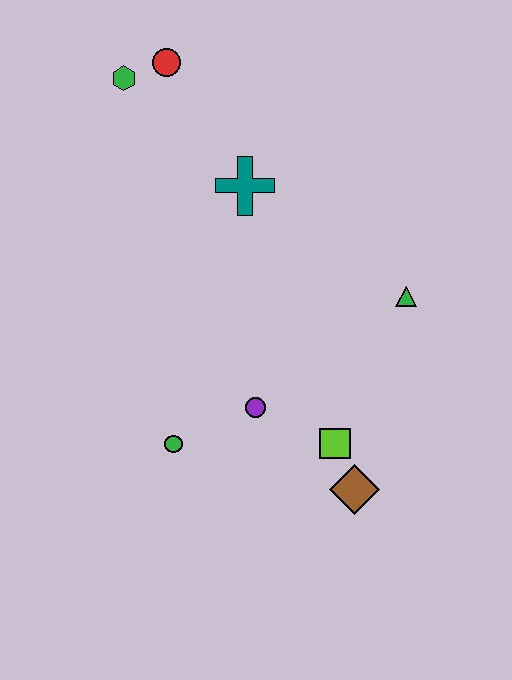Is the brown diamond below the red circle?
Yes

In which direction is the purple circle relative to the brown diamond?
The purple circle is to the left of the brown diamond.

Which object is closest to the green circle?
The purple circle is closest to the green circle.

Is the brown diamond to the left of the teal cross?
No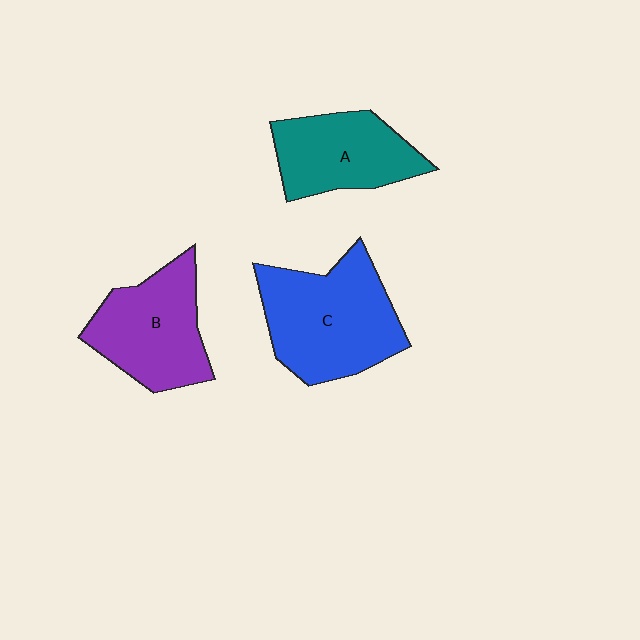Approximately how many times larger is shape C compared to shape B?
Approximately 1.2 times.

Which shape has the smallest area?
Shape A (teal).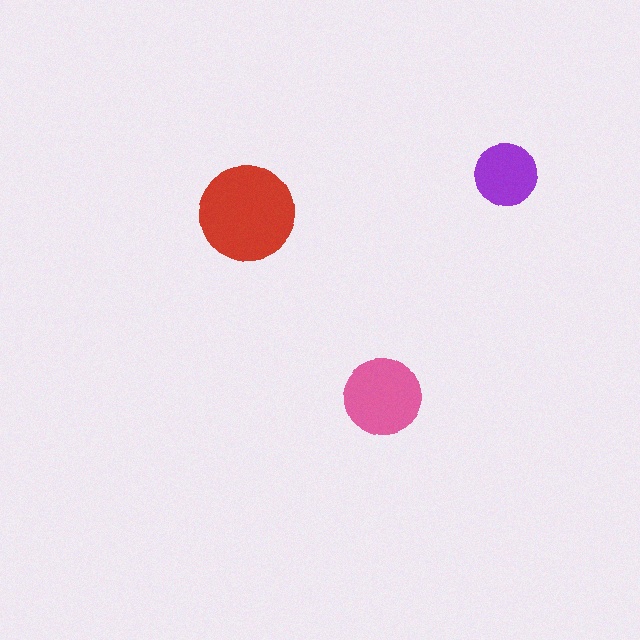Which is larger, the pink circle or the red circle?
The red one.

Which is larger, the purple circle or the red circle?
The red one.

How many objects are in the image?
There are 3 objects in the image.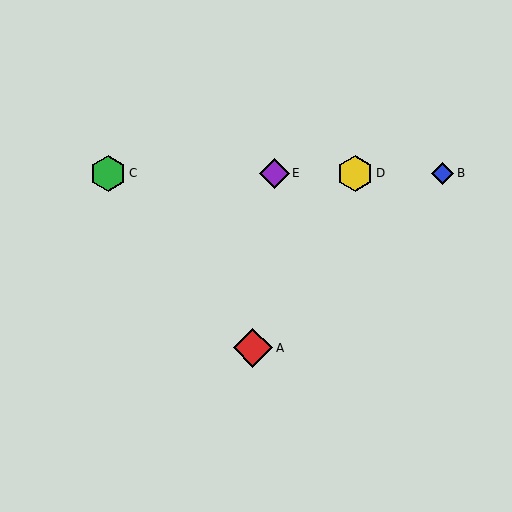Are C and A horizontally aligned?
No, C is at y≈173 and A is at y≈348.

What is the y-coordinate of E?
Object E is at y≈173.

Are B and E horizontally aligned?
Yes, both are at y≈173.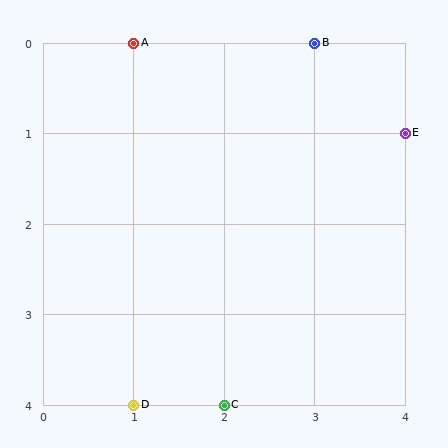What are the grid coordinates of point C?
Point C is at grid coordinates (2, 4).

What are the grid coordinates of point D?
Point D is at grid coordinates (1, 4).